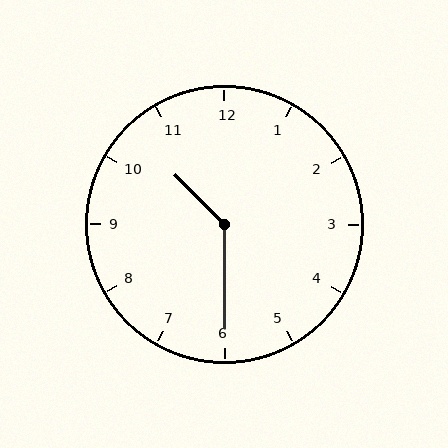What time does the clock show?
10:30.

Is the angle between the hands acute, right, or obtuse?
It is obtuse.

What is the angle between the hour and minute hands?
Approximately 135 degrees.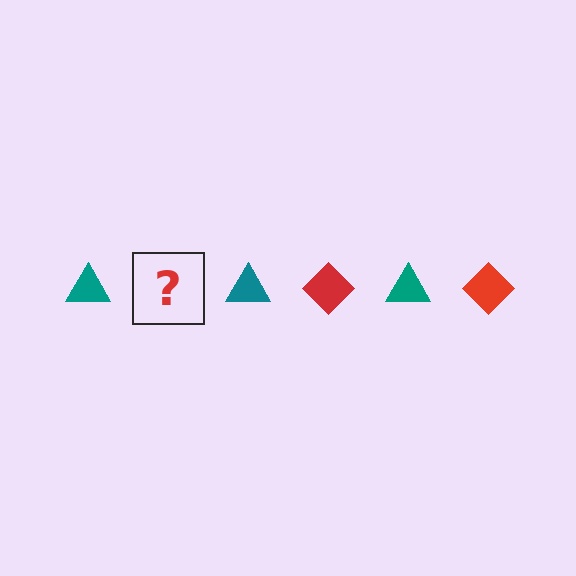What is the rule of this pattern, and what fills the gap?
The rule is that the pattern alternates between teal triangle and red diamond. The gap should be filled with a red diamond.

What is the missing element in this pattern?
The missing element is a red diamond.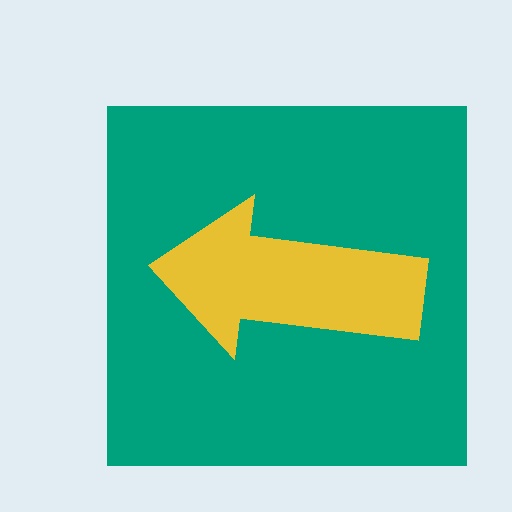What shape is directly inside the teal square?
The yellow arrow.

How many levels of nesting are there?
2.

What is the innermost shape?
The yellow arrow.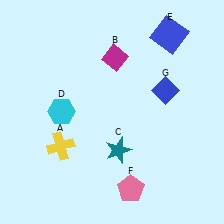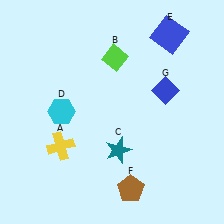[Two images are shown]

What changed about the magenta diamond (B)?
In Image 1, B is magenta. In Image 2, it changed to lime.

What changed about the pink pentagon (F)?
In Image 1, F is pink. In Image 2, it changed to brown.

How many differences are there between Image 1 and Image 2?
There are 2 differences between the two images.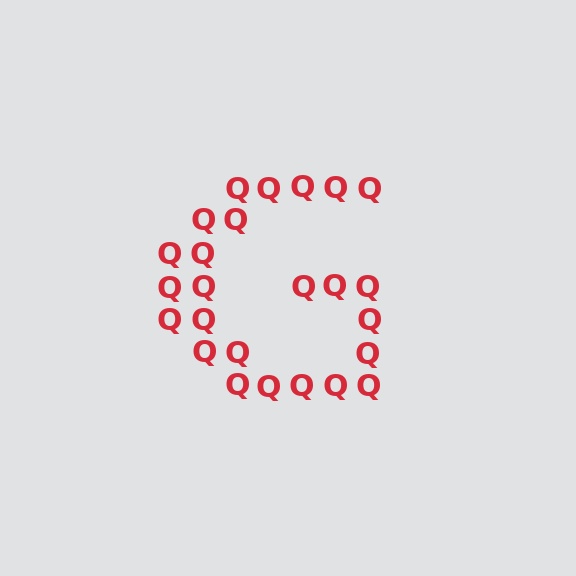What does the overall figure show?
The overall figure shows the letter G.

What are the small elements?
The small elements are letter Q's.